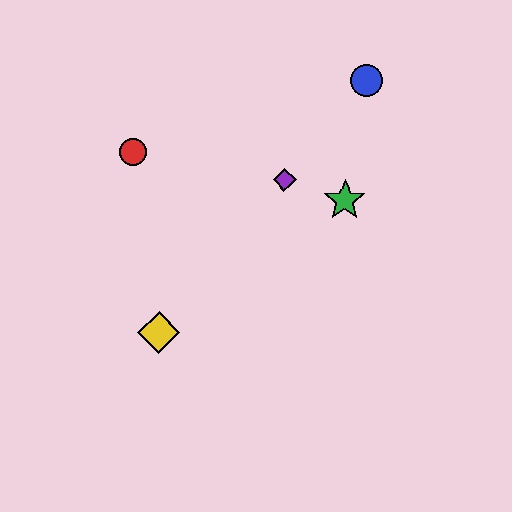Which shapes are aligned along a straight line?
The blue circle, the yellow diamond, the purple diamond are aligned along a straight line.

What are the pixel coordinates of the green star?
The green star is at (345, 200).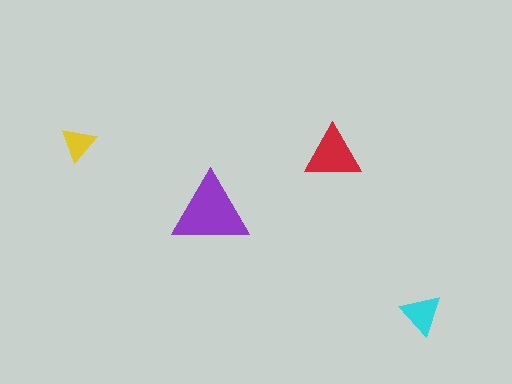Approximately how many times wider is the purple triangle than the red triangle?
About 1.5 times wider.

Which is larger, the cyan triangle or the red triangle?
The red one.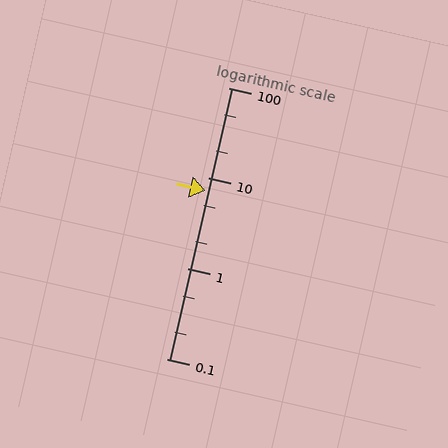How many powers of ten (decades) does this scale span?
The scale spans 3 decades, from 0.1 to 100.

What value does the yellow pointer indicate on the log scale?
The pointer indicates approximately 7.2.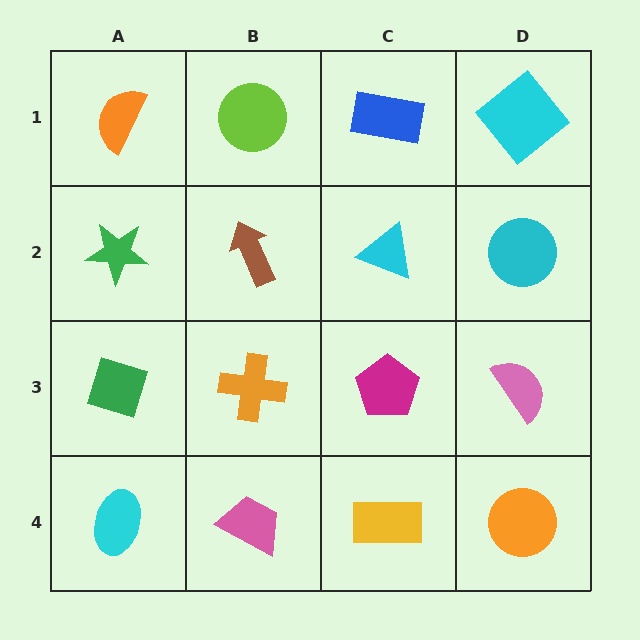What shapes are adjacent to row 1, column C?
A cyan triangle (row 2, column C), a lime circle (row 1, column B), a cyan diamond (row 1, column D).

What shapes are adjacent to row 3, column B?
A brown arrow (row 2, column B), a pink trapezoid (row 4, column B), a green diamond (row 3, column A), a magenta pentagon (row 3, column C).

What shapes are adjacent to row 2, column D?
A cyan diamond (row 1, column D), a pink semicircle (row 3, column D), a cyan triangle (row 2, column C).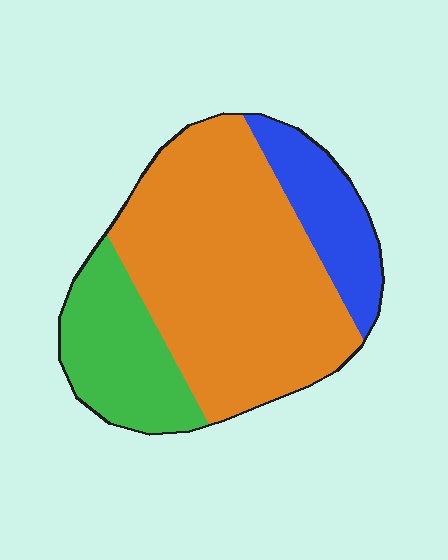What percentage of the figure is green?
Green takes up about one fifth (1/5) of the figure.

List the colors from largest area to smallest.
From largest to smallest: orange, green, blue.